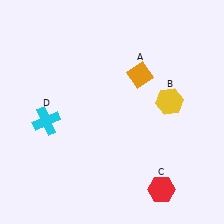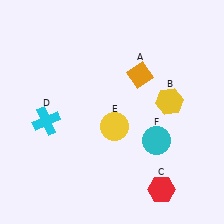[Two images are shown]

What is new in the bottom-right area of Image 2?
A yellow circle (E) was added in the bottom-right area of Image 2.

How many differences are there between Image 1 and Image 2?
There are 2 differences between the two images.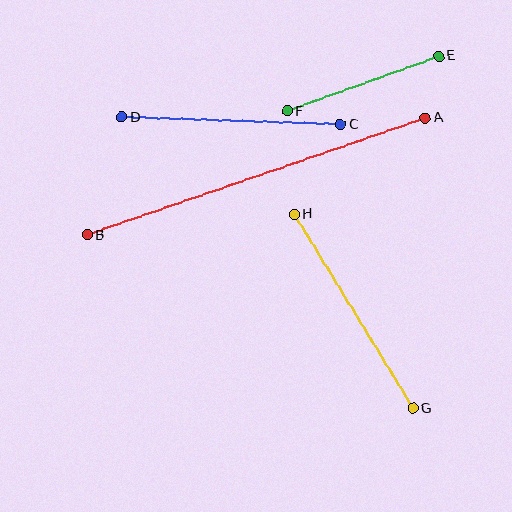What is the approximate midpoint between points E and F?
The midpoint is at approximately (363, 84) pixels.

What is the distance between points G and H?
The distance is approximately 227 pixels.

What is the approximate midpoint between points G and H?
The midpoint is at approximately (354, 311) pixels.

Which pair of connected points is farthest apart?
Points A and B are farthest apart.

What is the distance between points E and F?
The distance is approximately 161 pixels.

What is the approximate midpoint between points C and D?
The midpoint is at approximately (231, 121) pixels.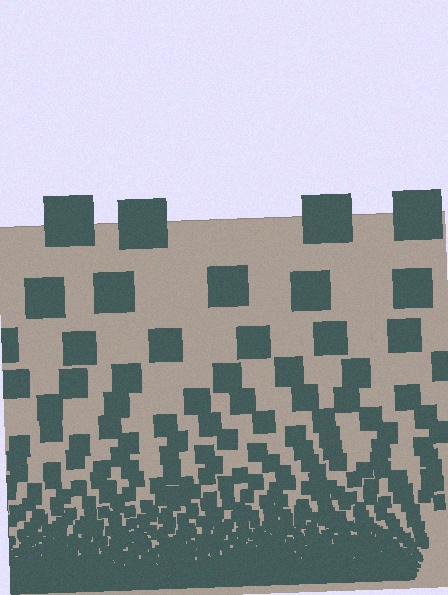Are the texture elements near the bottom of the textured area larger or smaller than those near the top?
Smaller. The gradient is inverted — elements near the bottom are smaller and denser.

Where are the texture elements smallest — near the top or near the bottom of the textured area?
Near the bottom.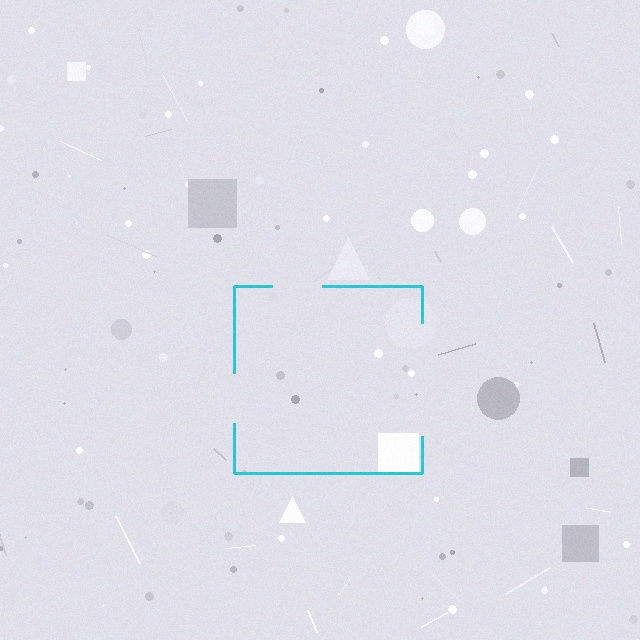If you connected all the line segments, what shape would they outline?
They would outline a square.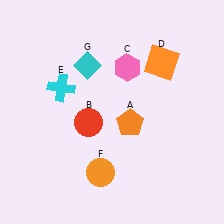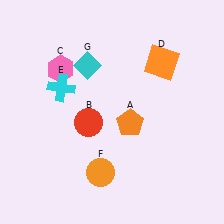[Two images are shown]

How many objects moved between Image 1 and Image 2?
1 object moved between the two images.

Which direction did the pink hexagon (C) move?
The pink hexagon (C) moved left.